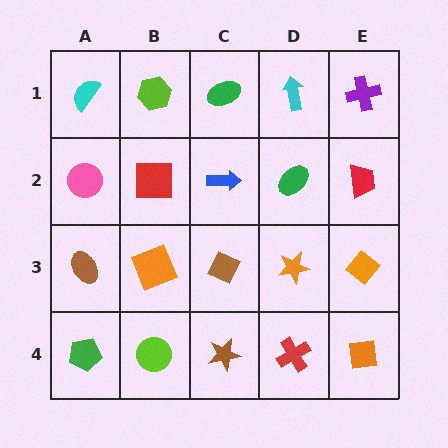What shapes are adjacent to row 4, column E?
An orange diamond (row 3, column E), a red cross (row 4, column D).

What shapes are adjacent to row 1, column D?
A green ellipse (row 2, column D), a green ellipse (row 1, column C), a purple cross (row 1, column E).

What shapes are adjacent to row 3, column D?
A green ellipse (row 2, column D), a red cross (row 4, column D), a brown diamond (row 3, column C), an orange diamond (row 3, column E).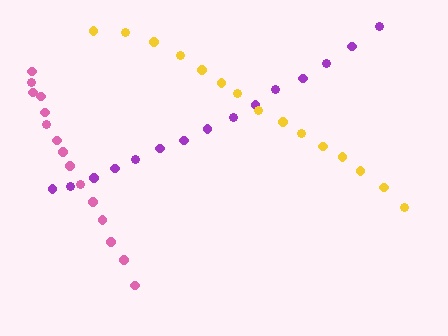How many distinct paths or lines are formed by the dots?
There are 3 distinct paths.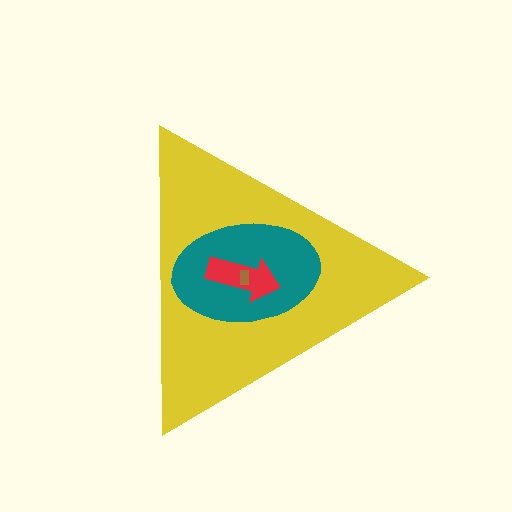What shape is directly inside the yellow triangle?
The teal ellipse.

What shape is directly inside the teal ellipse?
The red arrow.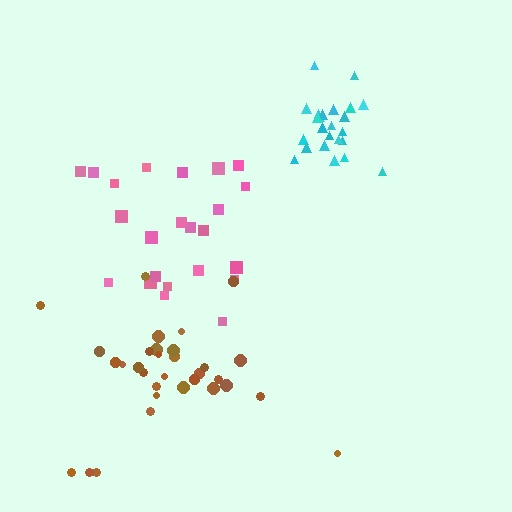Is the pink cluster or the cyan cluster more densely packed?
Cyan.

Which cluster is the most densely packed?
Cyan.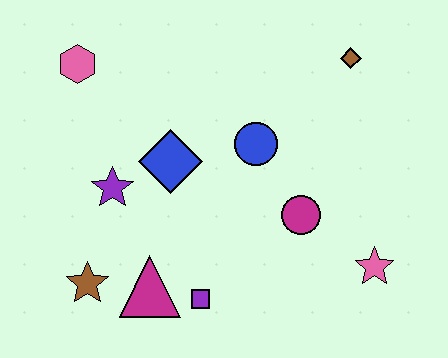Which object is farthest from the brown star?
The brown diamond is farthest from the brown star.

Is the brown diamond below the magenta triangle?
No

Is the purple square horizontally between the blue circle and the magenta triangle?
Yes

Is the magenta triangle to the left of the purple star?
No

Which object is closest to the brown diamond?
The blue circle is closest to the brown diamond.